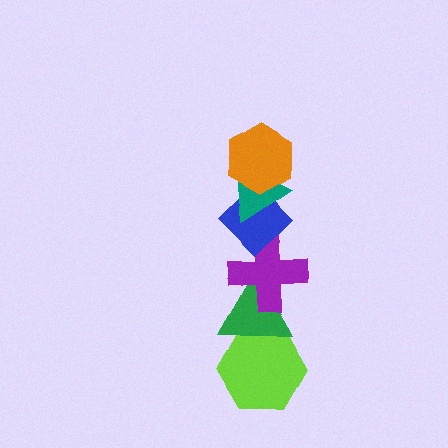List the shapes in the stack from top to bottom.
From top to bottom: the orange hexagon, the teal triangle, the blue diamond, the purple cross, the green triangle, the lime hexagon.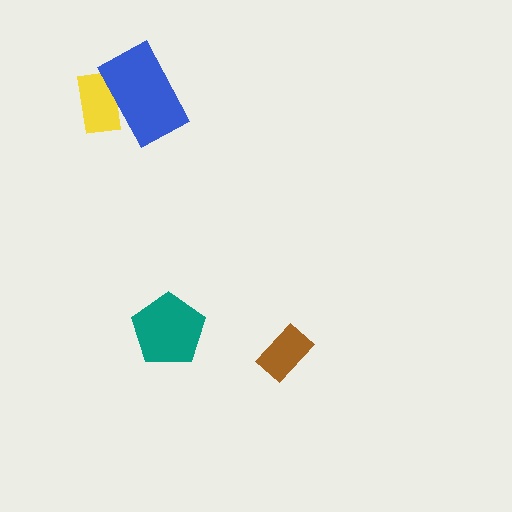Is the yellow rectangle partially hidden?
Yes, it is partially covered by another shape.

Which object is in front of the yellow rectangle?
The blue rectangle is in front of the yellow rectangle.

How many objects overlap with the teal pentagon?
0 objects overlap with the teal pentagon.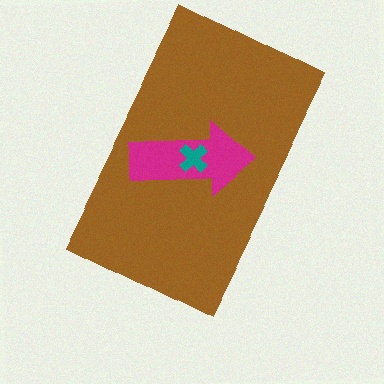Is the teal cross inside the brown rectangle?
Yes.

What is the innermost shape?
The teal cross.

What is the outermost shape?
The brown rectangle.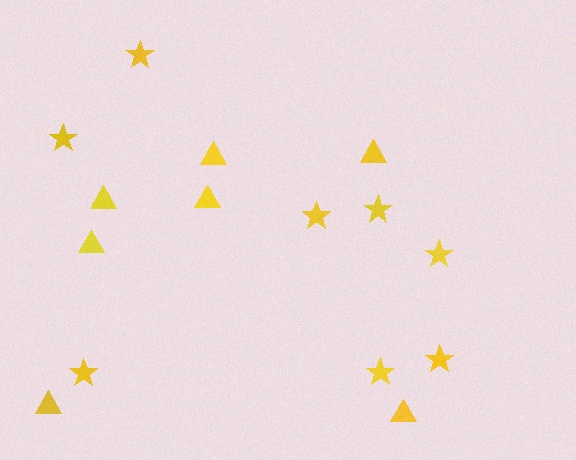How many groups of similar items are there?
There are 2 groups: one group of stars (8) and one group of triangles (7).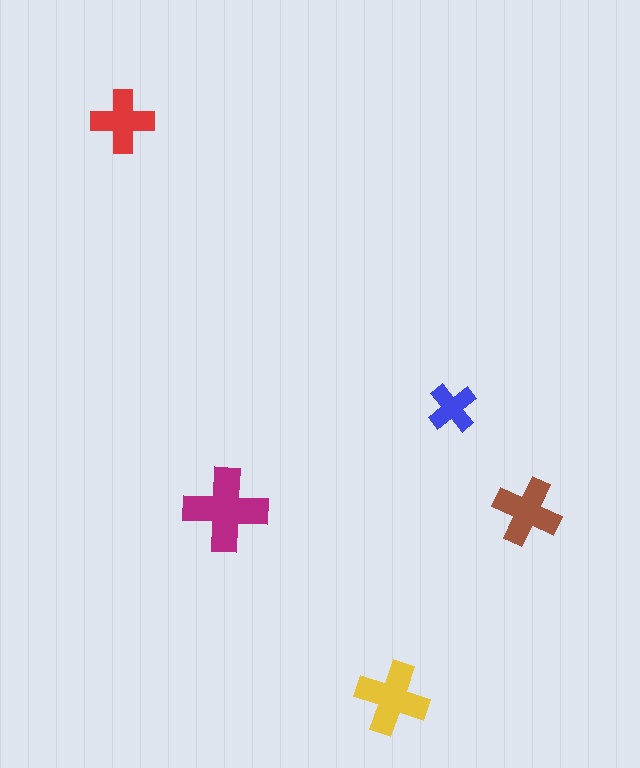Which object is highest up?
The red cross is topmost.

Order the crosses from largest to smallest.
the magenta one, the yellow one, the brown one, the red one, the blue one.